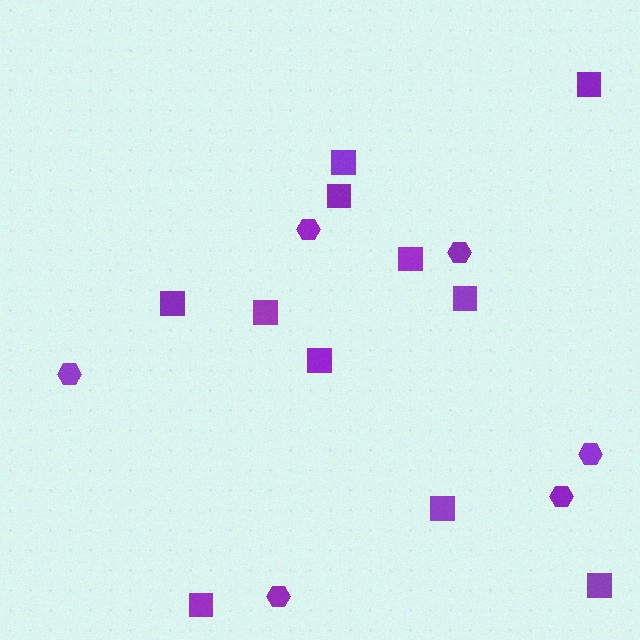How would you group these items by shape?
There are 2 groups: one group of hexagons (6) and one group of squares (11).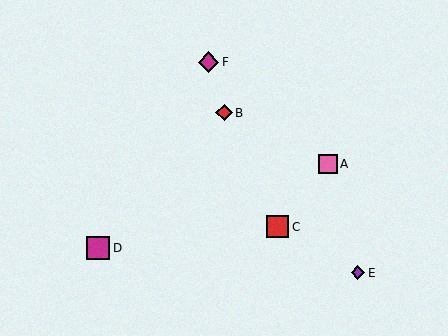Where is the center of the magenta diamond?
The center of the magenta diamond is at (209, 62).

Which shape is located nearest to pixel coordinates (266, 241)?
The red square (labeled C) at (277, 227) is nearest to that location.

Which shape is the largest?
The magenta square (labeled D) is the largest.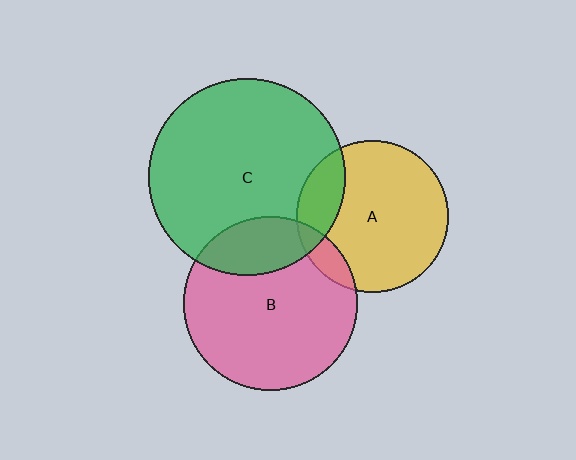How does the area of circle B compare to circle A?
Approximately 1.3 times.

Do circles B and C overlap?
Yes.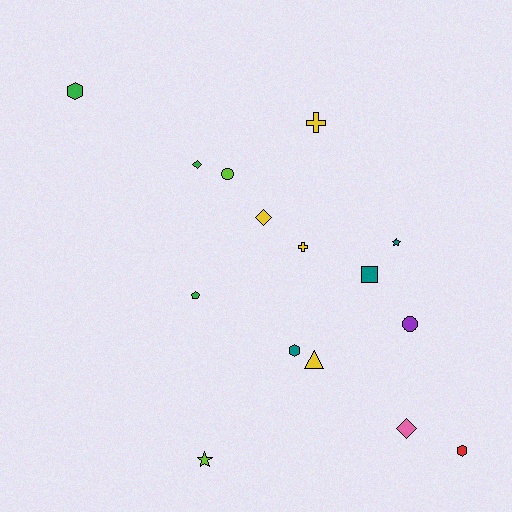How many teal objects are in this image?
There are 3 teal objects.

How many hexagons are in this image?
There are 3 hexagons.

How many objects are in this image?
There are 15 objects.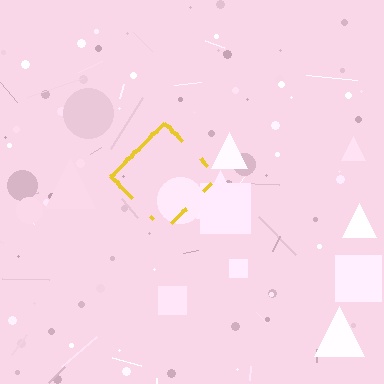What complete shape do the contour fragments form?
The contour fragments form a diamond.